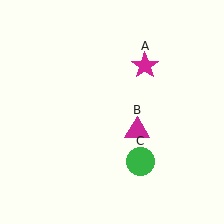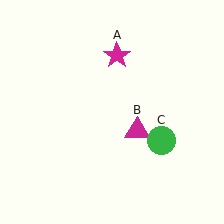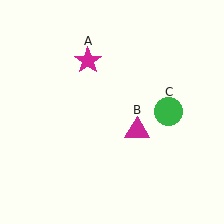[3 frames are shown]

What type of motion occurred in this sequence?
The magenta star (object A), green circle (object C) rotated counterclockwise around the center of the scene.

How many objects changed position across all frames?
2 objects changed position: magenta star (object A), green circle (object C).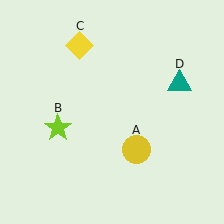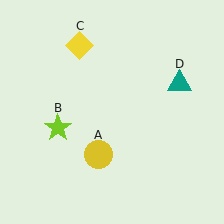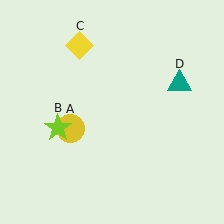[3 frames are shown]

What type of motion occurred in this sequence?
The yellow circle (object A) rotated clockwise around the center of the scene.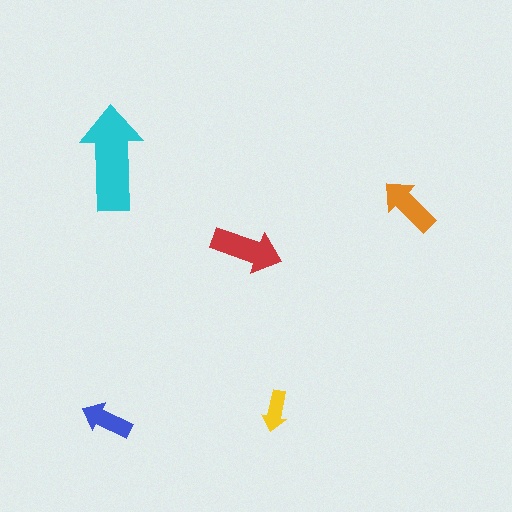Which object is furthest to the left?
The blue arrow is leftmost.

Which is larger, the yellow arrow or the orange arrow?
The orange one.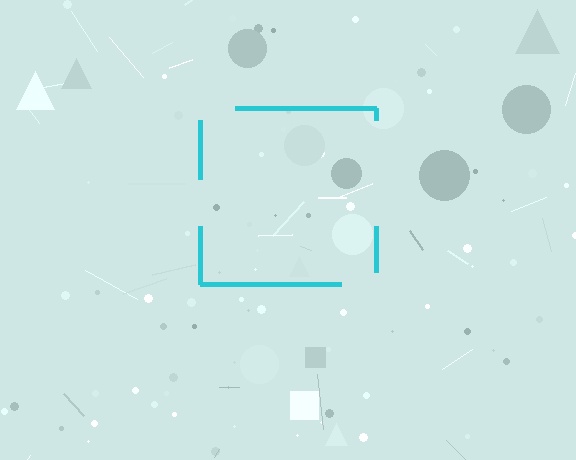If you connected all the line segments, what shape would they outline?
They would outline a square.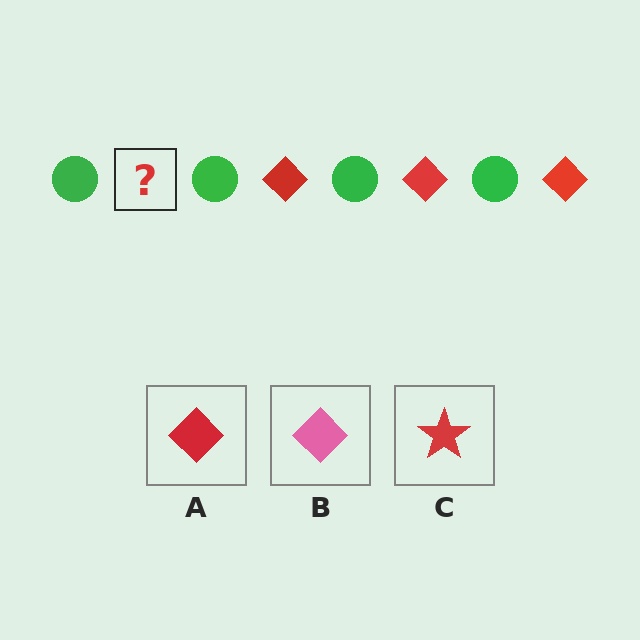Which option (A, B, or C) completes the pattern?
A.